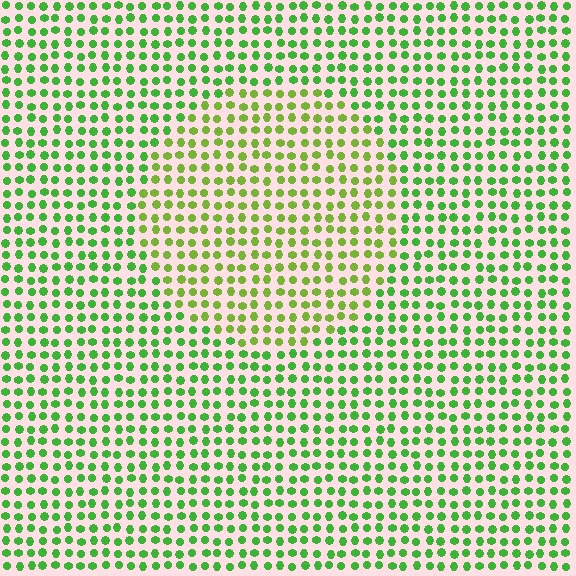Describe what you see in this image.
The image is filled with small green elements in a uniform arrangement. A circle-shaped region is visible where the elements are tinted to a slightly different hue, forming a subtle color boundary.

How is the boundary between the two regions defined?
The boundary is defined purely by a slight shift in hue (about 28 degrees). Spacing, size, and orientation are identical on both sides.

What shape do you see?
I see a circle.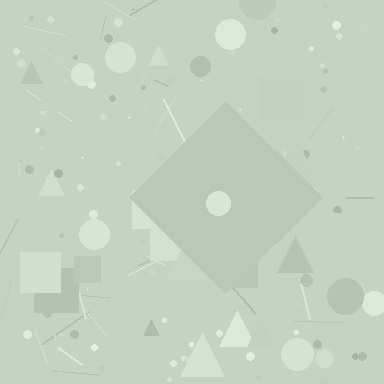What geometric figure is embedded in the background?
A diamond is embedded in the background.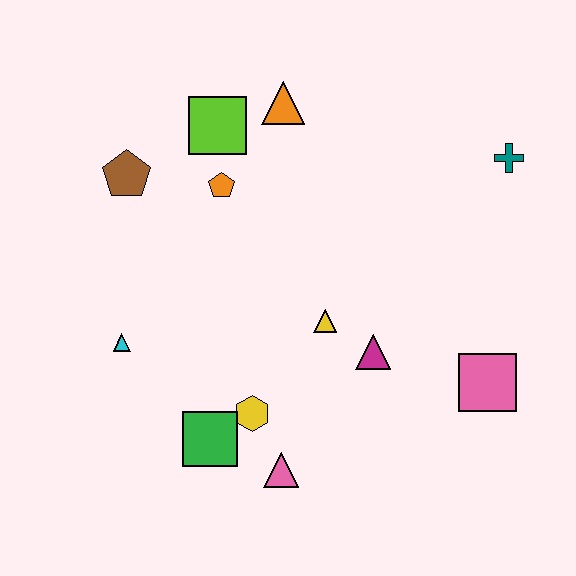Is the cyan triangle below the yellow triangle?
Yes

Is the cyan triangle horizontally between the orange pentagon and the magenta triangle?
No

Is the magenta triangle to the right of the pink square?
No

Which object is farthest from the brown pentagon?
The pink square is farthest from the brown pentagon.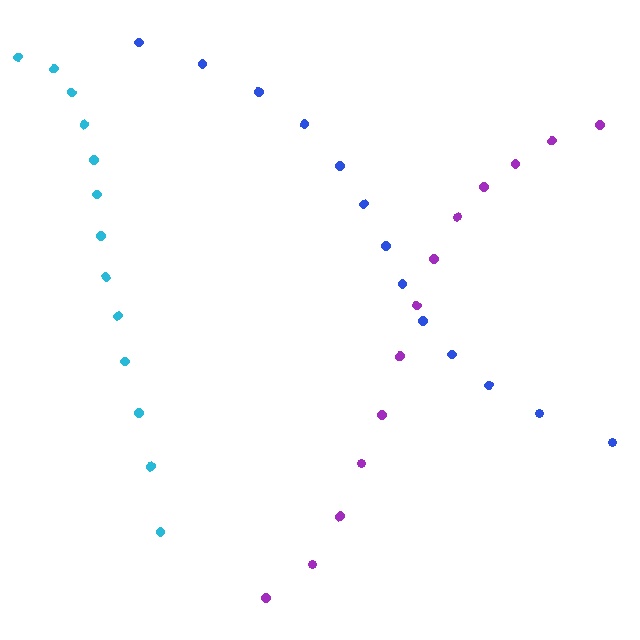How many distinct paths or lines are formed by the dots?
There are 3 distinct paths.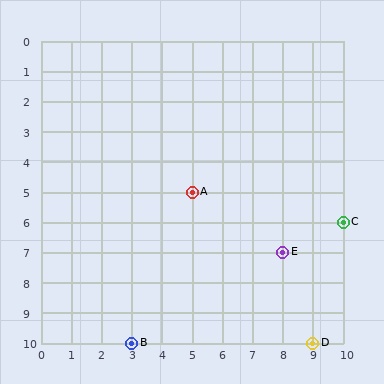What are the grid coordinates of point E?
Point E is at grid coordinates (8, 7).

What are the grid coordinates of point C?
Point C is at grid coordinates (10, 6).